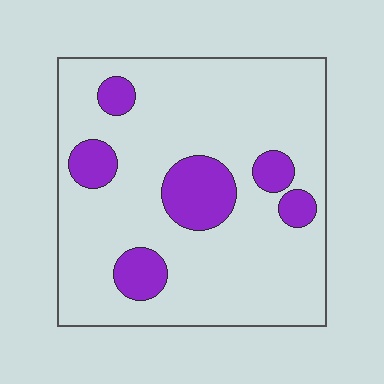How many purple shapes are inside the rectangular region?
6.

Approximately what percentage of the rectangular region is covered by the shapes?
Approximately 15%.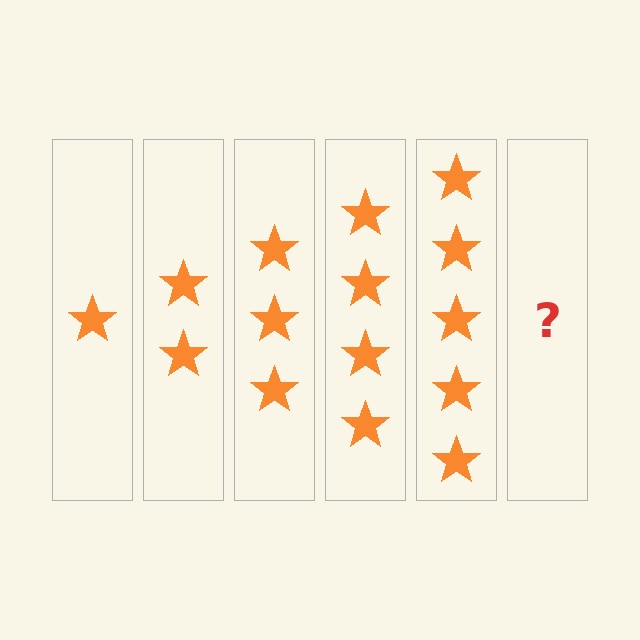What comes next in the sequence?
The next element should be 6 stars.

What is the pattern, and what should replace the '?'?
The pattern is that each step adds one more star. The '?' should be 6 stars.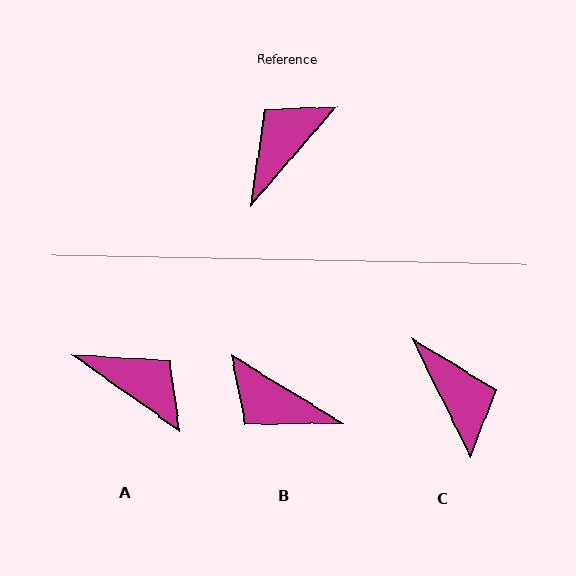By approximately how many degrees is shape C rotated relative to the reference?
Approximately 113 degrees clockwise.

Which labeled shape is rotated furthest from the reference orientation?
C, about 113 degrees away.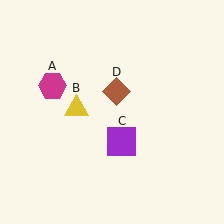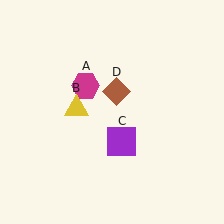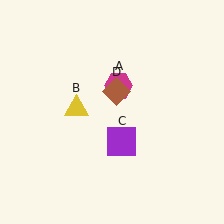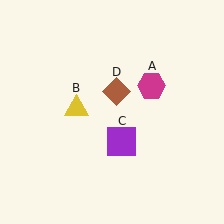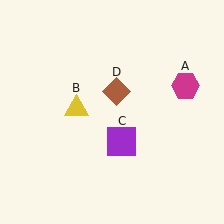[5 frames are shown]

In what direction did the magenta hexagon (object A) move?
The magenta hexagon (object A) moved right.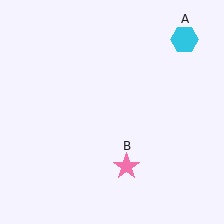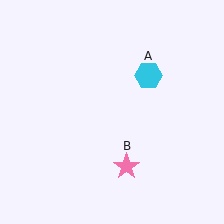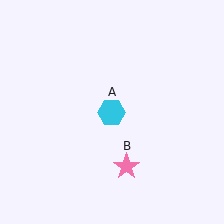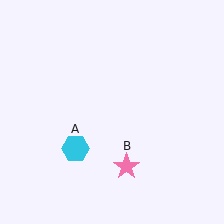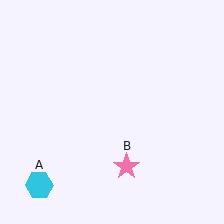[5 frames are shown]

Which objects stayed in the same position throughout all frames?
Pink star (object B) remained stationary.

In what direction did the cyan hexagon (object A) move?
The cyan hexagon (object A) moved down and to the left.